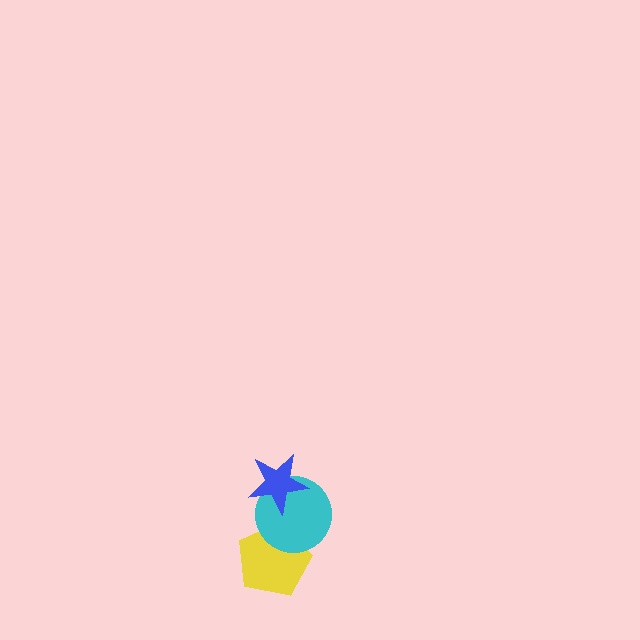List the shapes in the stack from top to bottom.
From top to bottom: the blue star, the cyan circle, the yellow pentagon.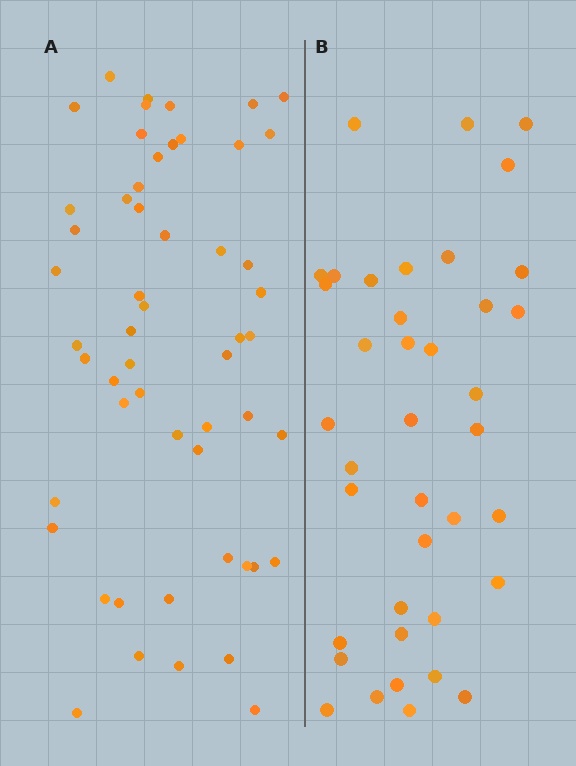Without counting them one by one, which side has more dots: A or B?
Region A (the left region) has more dots.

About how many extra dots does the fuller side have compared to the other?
Region A has approximately 15 more dots than region B.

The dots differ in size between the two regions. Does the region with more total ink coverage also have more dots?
No. Region B has more total ink coverage because its dots are larger, but region A actually contains more individual dots. Total area can be misleading — the number of items is what matters here.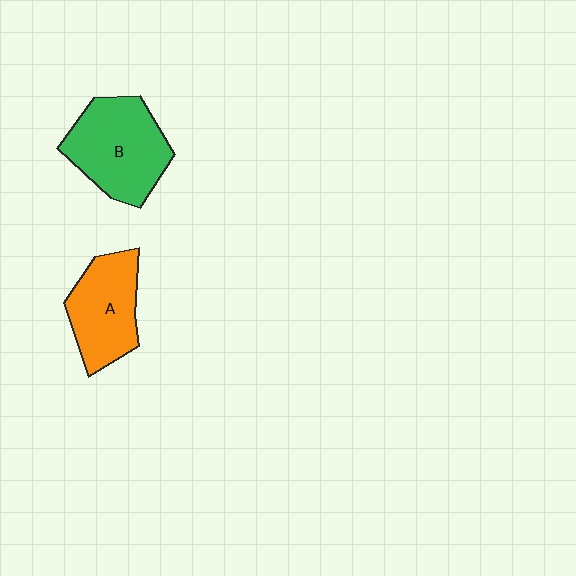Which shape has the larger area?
Shape B (green).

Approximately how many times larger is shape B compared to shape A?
Approximately 1.2 times.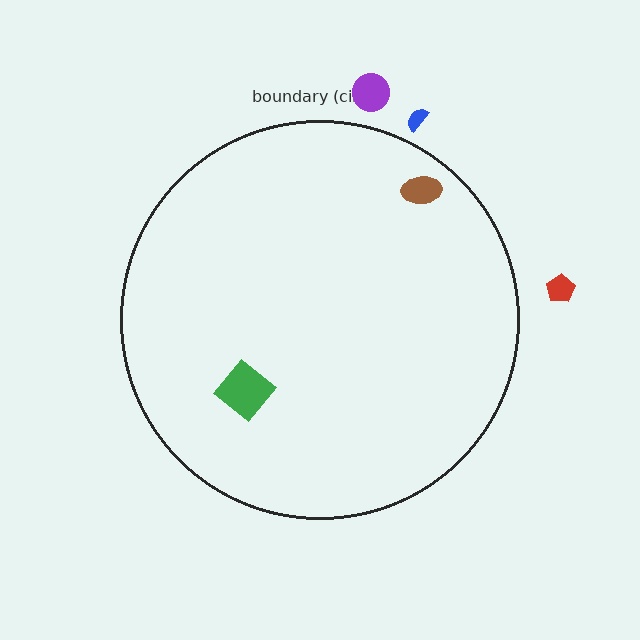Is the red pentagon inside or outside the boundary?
Outside.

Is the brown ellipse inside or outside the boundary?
Inside.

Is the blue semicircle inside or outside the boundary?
Outside.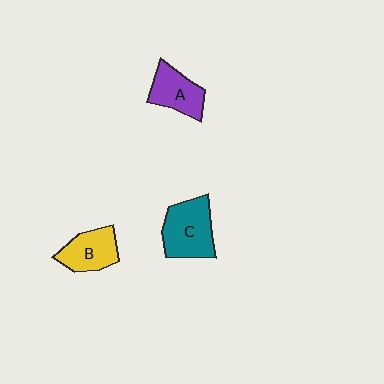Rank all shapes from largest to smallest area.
From largest to smallest: C (teal), B (yellow), A (purple).